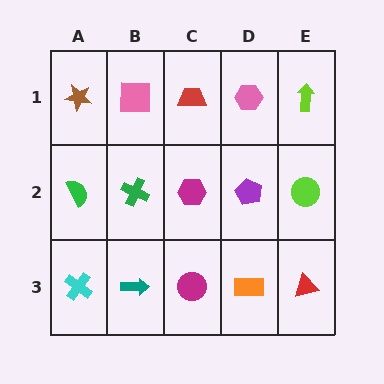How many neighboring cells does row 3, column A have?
2.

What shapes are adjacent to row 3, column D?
A purple pentagon (row 2, column D), a magenta circle (row 3, column C), a red triangle (row 3, column E).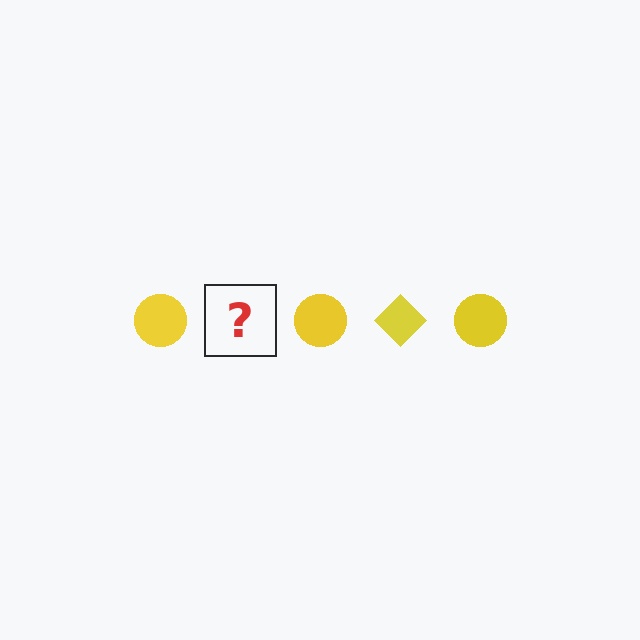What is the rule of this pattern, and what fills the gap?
The rule is that the pattern cycles through circle, diamond shapes in yellow. The gap should be filled with a yellow diamond.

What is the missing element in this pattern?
The missing element is a yellow diamond.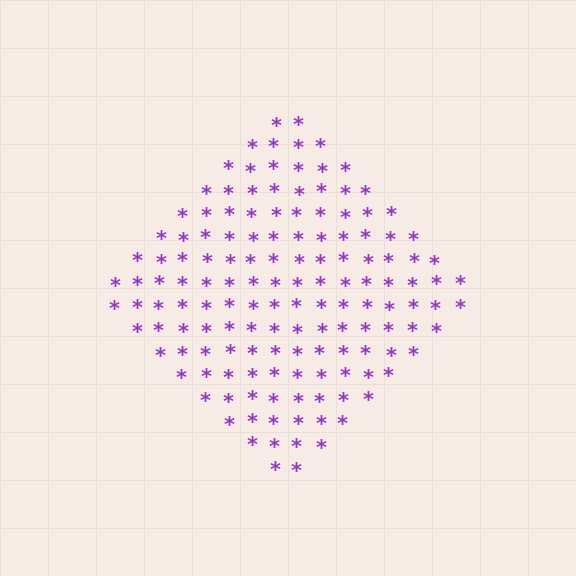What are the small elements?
The small elements are asterisks.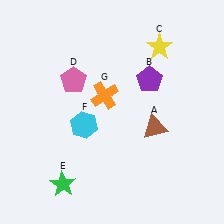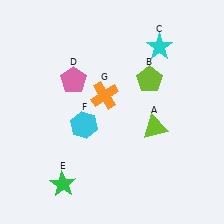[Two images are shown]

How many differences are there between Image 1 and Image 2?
There are 3 differences between the two images.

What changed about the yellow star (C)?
In Image 1, C is yellow. In Image 2, it changed to cyan.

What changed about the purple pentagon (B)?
In Image 1, B is purple. In Image 2, it changed to lime.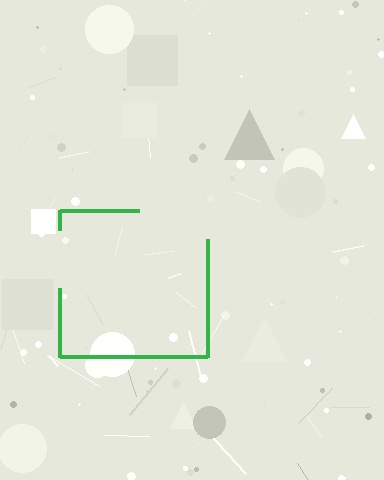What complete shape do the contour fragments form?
The contour fragments form a square.